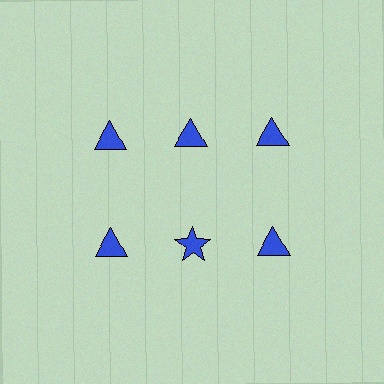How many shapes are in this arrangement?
There are 6 shapes arranged in a grid pattern.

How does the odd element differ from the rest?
It has a different shape: star instead of triangle.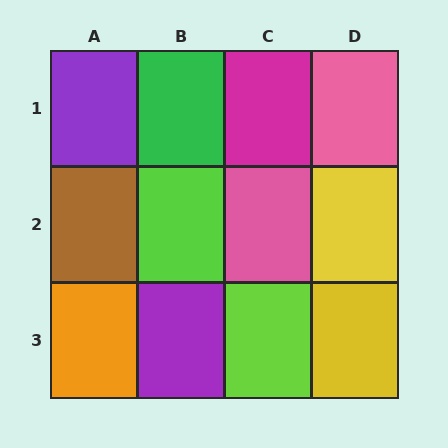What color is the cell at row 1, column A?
Purple.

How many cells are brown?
1 cell is brown.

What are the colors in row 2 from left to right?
Brown, lime, pink, yellow.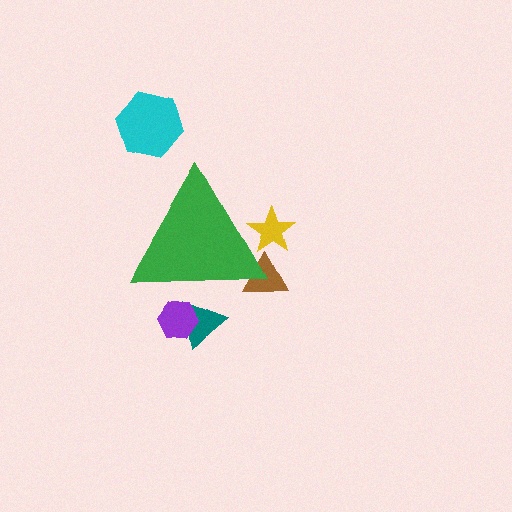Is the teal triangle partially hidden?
Yes, the teal triangle is partially hidden behind the green triangle.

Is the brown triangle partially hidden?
Yes, the brown triangle is partially hidden behind the green triangle.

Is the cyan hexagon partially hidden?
No, the cyan hexagon is fully visible.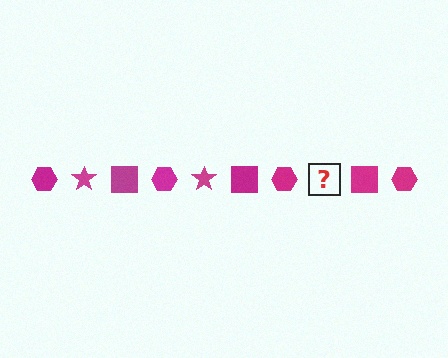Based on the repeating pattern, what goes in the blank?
The blank should be a magenta star.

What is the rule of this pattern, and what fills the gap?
The rule is that the pattern cycles through hexagon, star, square shapes in magenta. The gap should be filled with a magenta star.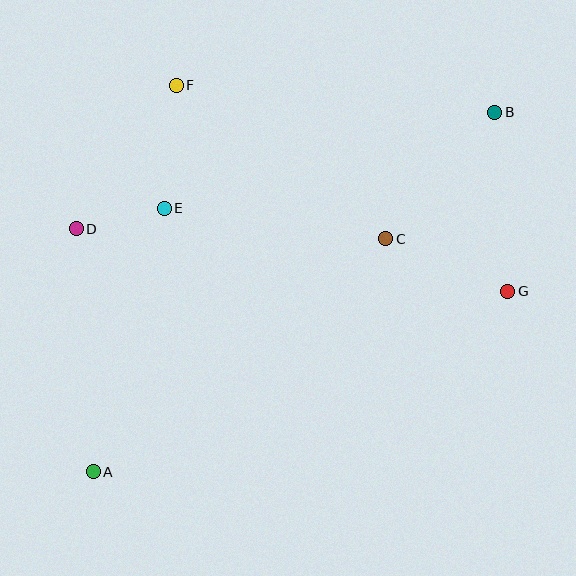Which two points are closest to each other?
Points D and E are closest to each other.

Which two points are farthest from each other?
Points A and B are farthest from each other.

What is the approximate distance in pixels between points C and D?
The distance between C and D is approximately 309 pixels.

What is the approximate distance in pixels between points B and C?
The distance between B and C is approximately 167 pixels.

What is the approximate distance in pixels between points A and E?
The distance between A and E is approximately 273 pixels.